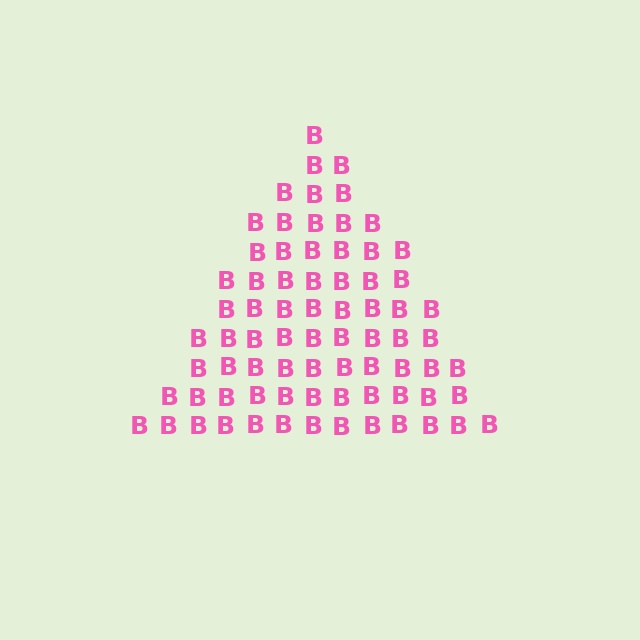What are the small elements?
The small elements are letter B's.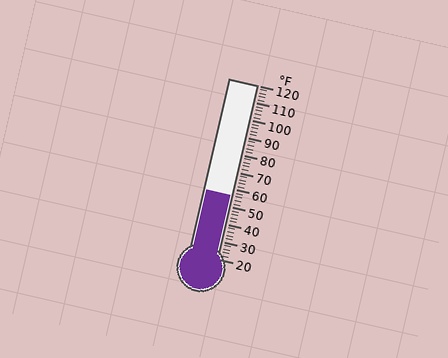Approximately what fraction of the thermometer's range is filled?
The thermometer is filled to approximately 35% of its range.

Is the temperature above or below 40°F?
The temperature is above 40°F.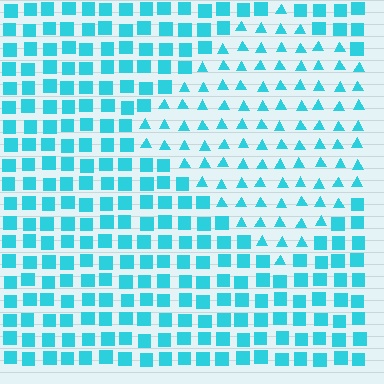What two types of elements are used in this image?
The image uses triangles inside the diamond region and squares outside it.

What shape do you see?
I see a diamond.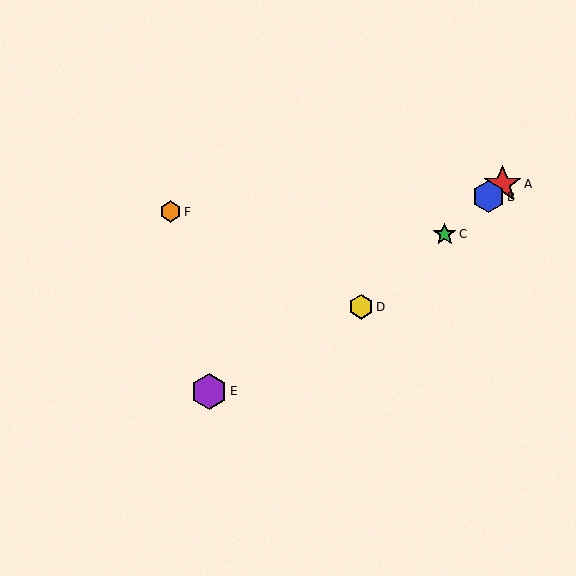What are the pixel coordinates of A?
Object A is at (503, 184).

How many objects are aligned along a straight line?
4 objects (A, B, C, D) are aligned along a straight line.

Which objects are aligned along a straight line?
Objects A, B, C, D are aligned along a straight line.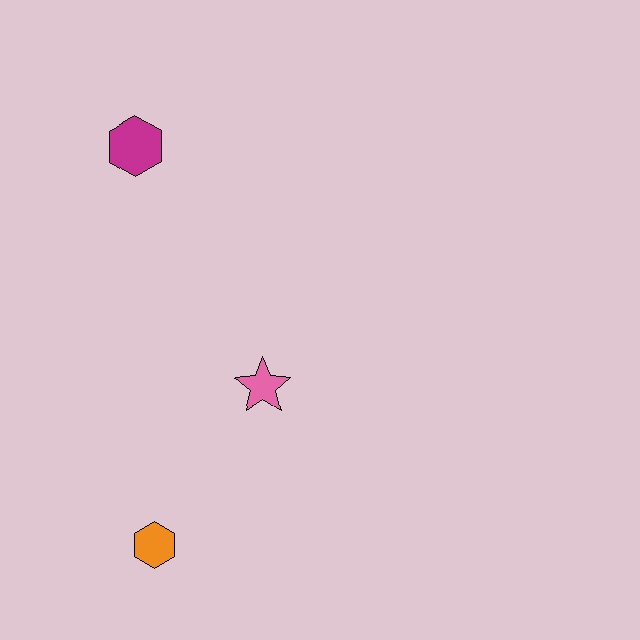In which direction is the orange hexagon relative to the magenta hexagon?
The orange hexagon is below the magenta hexagon.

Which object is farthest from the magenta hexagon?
The orange hexagon is farthest from the magenta hexagon.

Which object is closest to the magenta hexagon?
The pink star is closest to the magenta hexagon.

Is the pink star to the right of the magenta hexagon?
Yes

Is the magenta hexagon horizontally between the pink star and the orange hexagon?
No